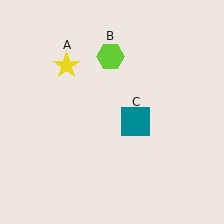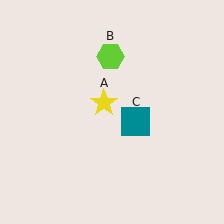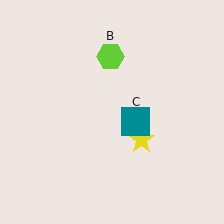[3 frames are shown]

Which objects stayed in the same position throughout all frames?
Lime hexagon (object B) and teal square (object C) remained stationary.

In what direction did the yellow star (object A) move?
The yellow star (object A) moved down and to the right.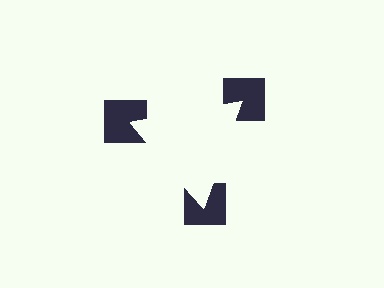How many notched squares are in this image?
There are 3 — one at each vertex of the illusory triangle.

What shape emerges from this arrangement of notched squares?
An illusory triangle — its edges are inferred from the aligned wedge cuts in the notched squares, not physically drawn.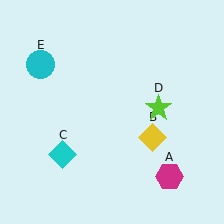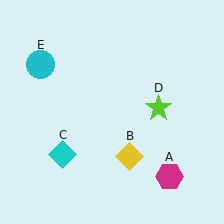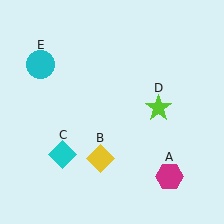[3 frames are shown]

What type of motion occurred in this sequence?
The yellow diamond (object B) rotated clockwise around the center of the scene.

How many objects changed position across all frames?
1 object changed position: yellow diamond (object B).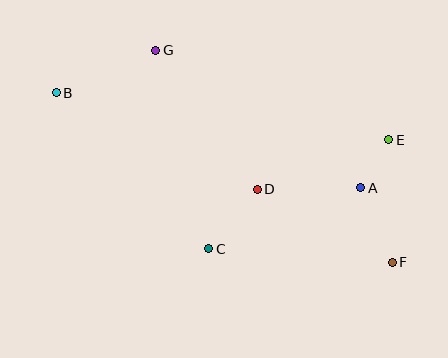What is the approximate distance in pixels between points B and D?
The distance between B and D is approximately 223 pixels.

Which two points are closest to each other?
Points A and E are closest to each other.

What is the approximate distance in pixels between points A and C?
The distance between A and C is approximately 164 pixels.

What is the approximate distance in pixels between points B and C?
The distance between B and C is approximately 218 pixels.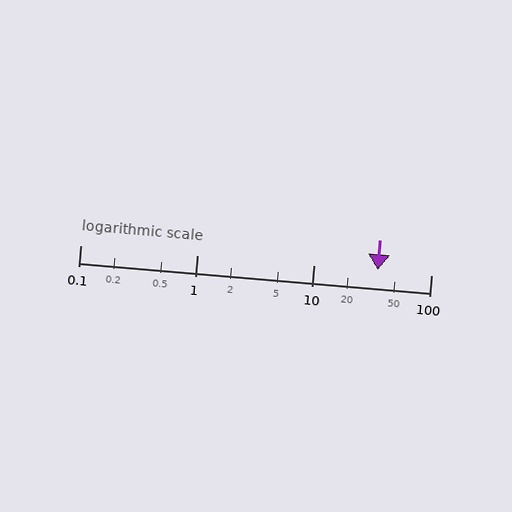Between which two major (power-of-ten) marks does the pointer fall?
The pointer is between 10 and 100.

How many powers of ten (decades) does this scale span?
The scale spans 3 decades, from 0.1 to 100.